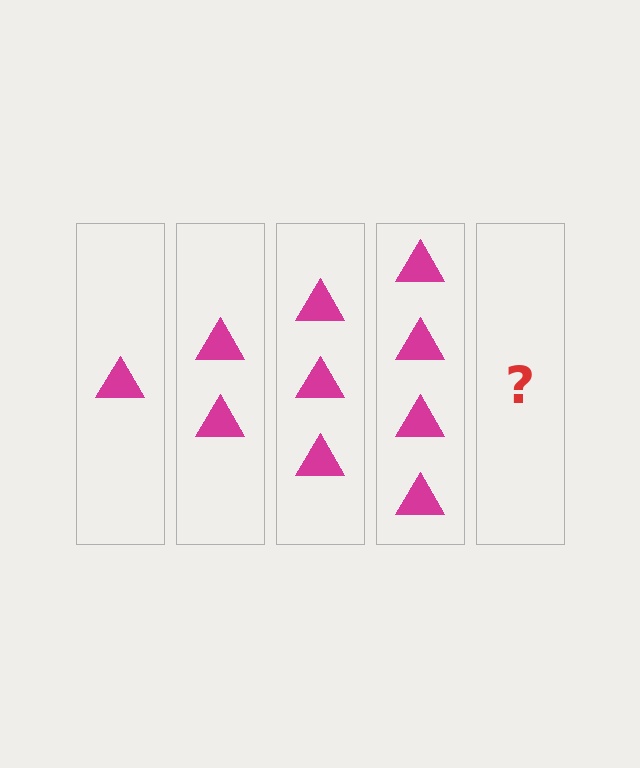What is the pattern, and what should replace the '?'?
The pattern is that each step adds one more triangle. The '?' should be 5 triangles.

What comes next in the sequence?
The next element should be 5 triangles.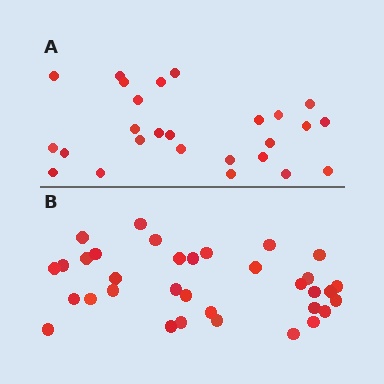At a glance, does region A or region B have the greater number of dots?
Region B (the bottom region) has more dots.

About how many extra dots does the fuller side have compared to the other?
Region B has roughly 8 or so more dots than region A.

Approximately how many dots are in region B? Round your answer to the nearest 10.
About 30 dots. (The exact count is 34, which rounds to 30.)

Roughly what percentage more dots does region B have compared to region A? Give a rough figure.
About 30% more.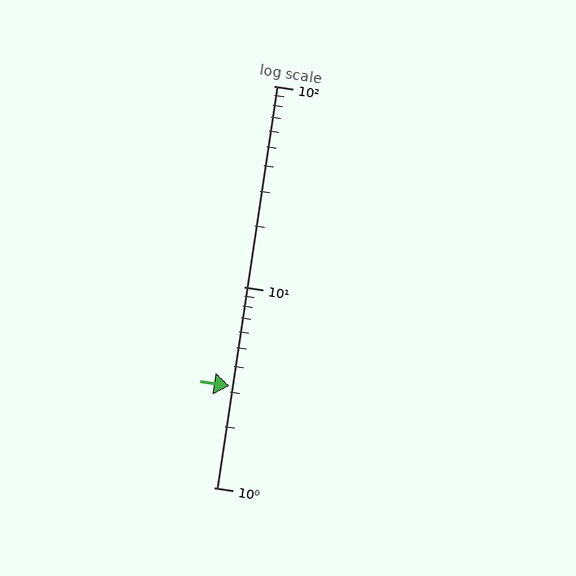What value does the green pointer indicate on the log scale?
The pointer indicates approximately 3.2.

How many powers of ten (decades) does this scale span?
The scale spans 2 decades, from 1 to 100.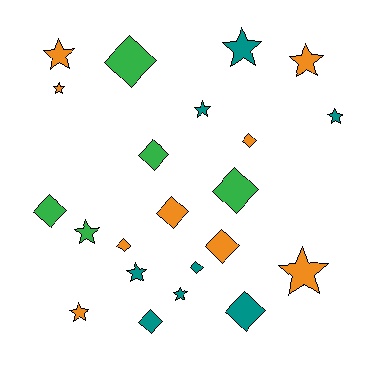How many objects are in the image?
There are 22 objects.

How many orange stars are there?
There are 5 orange stars.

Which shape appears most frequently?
Diamond, with 11 objects.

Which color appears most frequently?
Orange, with 9 objects.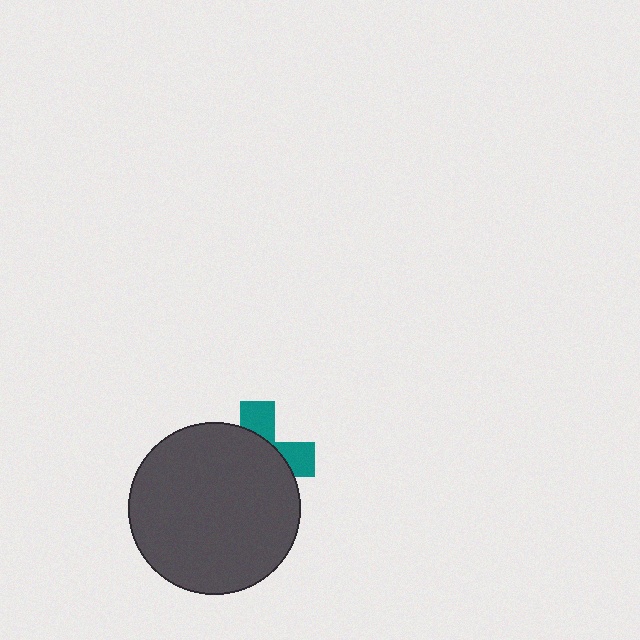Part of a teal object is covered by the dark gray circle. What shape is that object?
It is a cross.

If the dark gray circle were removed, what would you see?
You would see the complete teal cross.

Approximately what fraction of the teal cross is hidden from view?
Roughly 68% of the teal cross is hidden behind the dark gray circle.